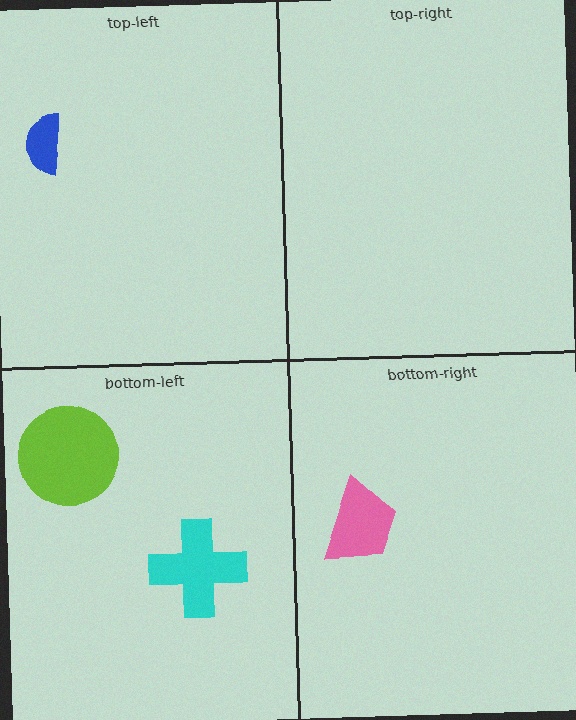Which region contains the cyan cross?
The bottom-left region.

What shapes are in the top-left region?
The blue semicircle.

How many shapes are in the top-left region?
1.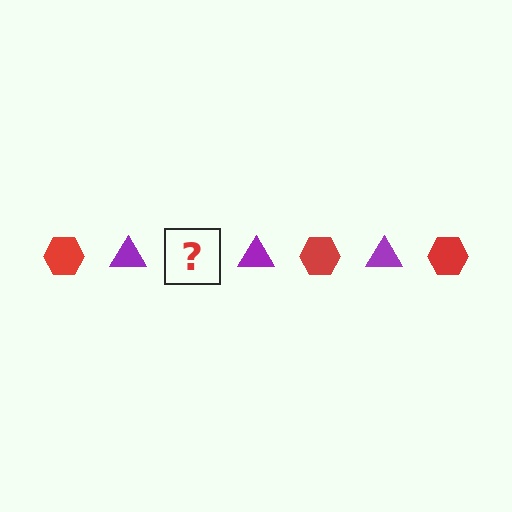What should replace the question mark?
The question mark should be replaced with a red hexagon.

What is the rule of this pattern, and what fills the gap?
The rule is that the pattern alternates between red hexagon and purple triangle. The gap should be filled with a red hexagon.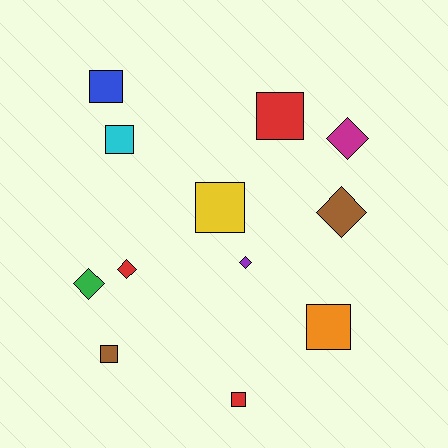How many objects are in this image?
There are 12 objects.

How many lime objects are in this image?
There are no lime objects.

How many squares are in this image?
There are 7 squares.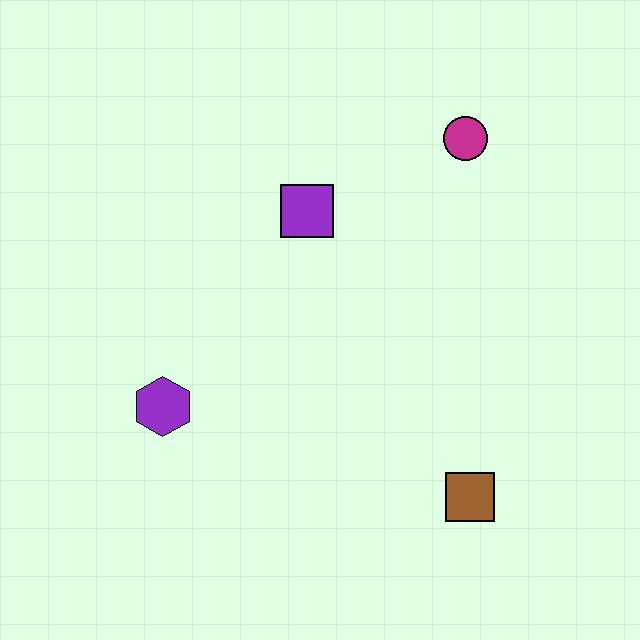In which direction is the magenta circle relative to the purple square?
The magenta circle is to the right of the purple square.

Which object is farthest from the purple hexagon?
The magenta circle is farthest from the purple hexagon.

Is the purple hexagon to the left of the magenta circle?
Yes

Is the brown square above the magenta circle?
No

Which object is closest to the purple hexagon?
The purple square is closest to the purple hexagon.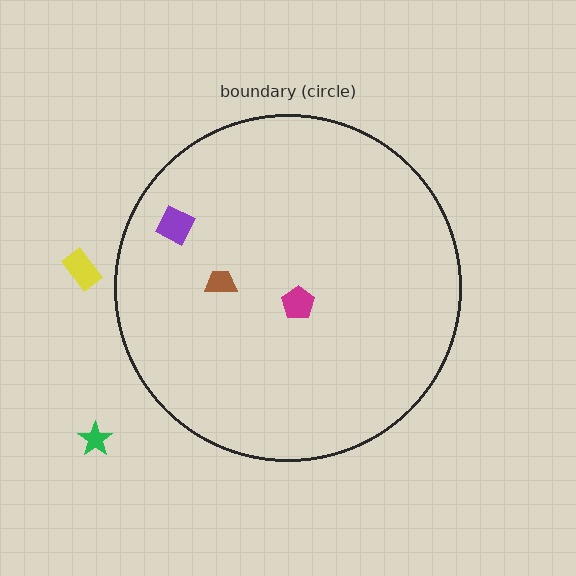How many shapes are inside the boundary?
3 inside, 2 outside.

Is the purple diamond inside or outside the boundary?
Inside.